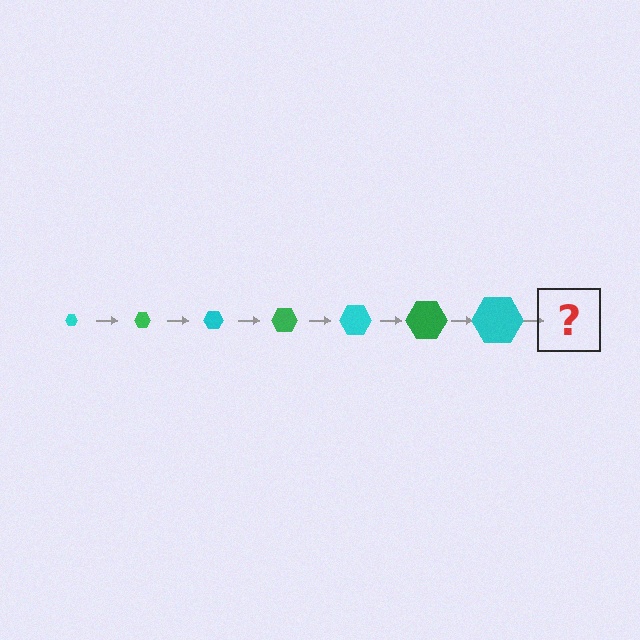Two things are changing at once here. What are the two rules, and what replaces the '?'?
The two rules are that the hexagon grows larger each step and the color cycles through cyan and green. The '?' should be a green hexagon, larger than the previous one.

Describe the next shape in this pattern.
It should be a green hexagon, larger than the previous one.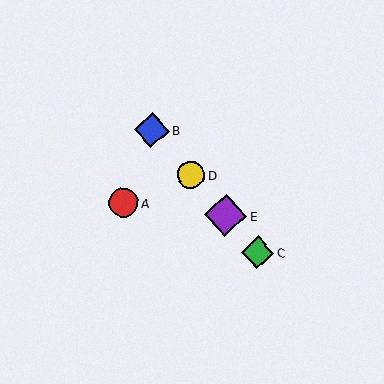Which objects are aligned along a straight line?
Objects B, C, D, E are aligned along a straight line.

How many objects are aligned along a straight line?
4 objects (B, C, D, E) are aligned along a straight line.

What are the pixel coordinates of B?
Object B is at (152, 130).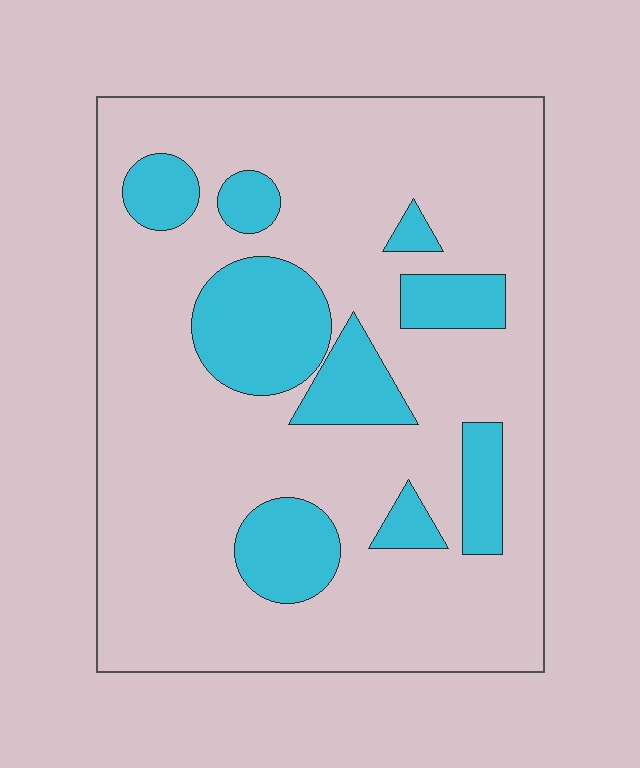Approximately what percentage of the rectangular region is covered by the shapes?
Approximately 20%.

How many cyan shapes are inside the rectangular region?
9.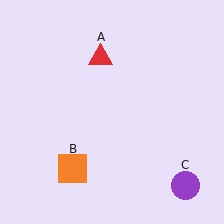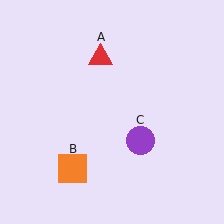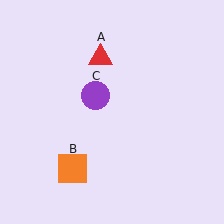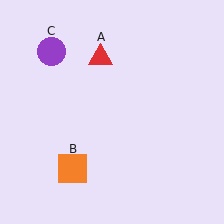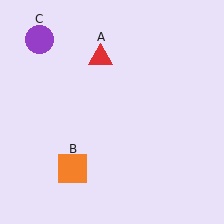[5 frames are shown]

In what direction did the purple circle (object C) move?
The purple circle (object C) moved up and to the left.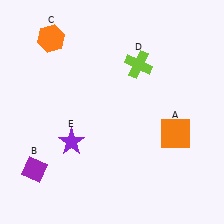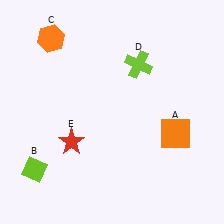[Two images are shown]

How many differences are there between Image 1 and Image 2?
There are 2 differences between the two images.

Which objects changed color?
B changed from purple to lime. E changed from purple to red.